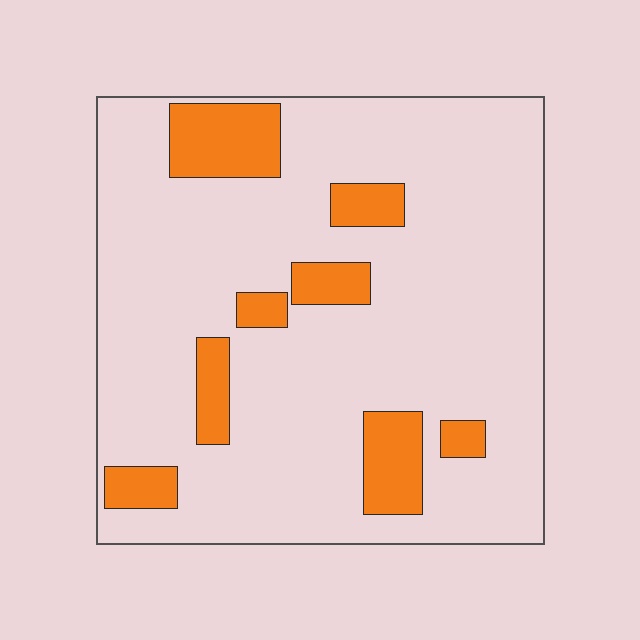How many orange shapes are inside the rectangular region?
8.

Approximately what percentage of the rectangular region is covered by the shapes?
Approximately 15%.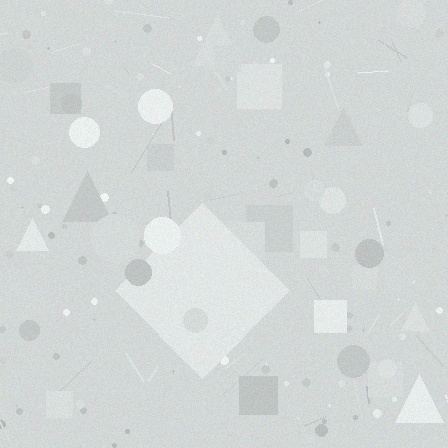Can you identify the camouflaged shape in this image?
The camouflaged shape is a diamond.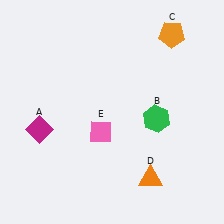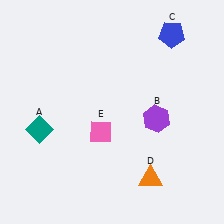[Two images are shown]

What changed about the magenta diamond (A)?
In Image 1, A is magenta. In Image 2, it changed to teal.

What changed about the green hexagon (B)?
In Image 1, B is green. In Image 2, it changed to purple.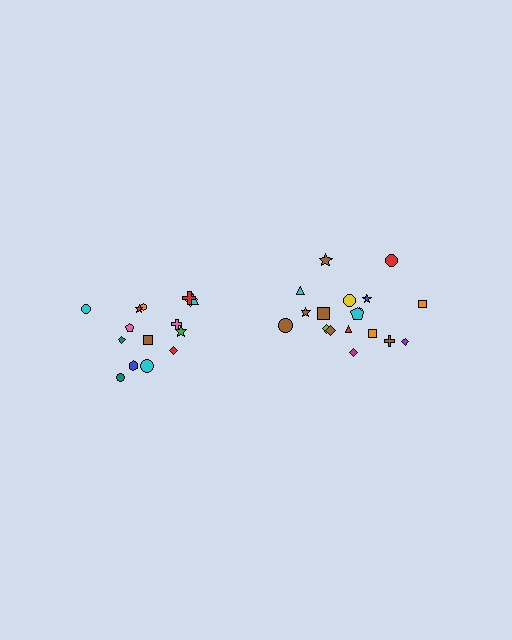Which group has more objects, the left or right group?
The right group.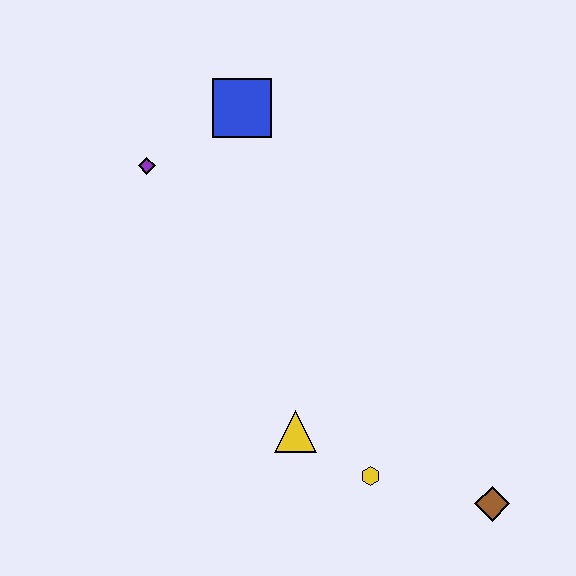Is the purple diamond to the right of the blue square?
No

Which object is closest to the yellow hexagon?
The yellow triangle is closest to the yellow hexagon.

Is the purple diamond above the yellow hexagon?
Yes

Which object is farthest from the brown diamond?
The purple diamond is farthest from the brown diamond.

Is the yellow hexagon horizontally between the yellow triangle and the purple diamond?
No